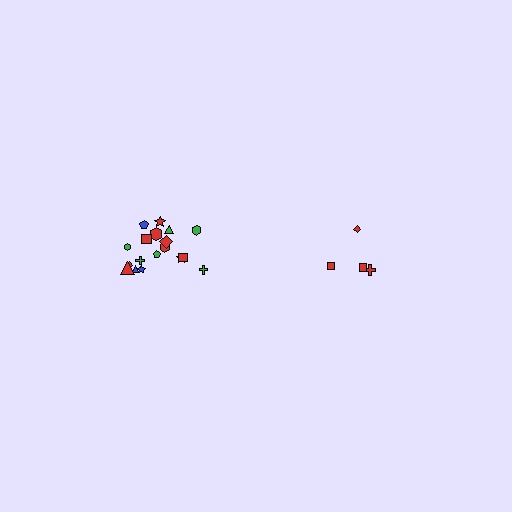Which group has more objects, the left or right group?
The left group.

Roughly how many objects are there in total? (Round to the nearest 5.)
Roughly 20 objects in total.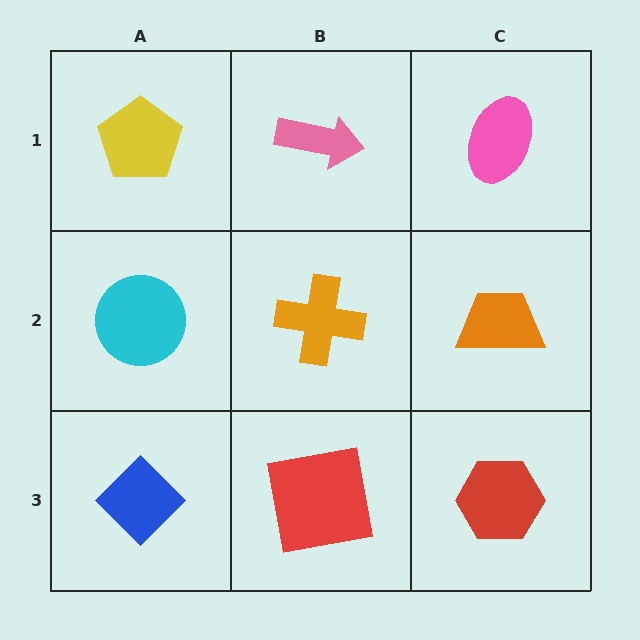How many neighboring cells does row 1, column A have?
2.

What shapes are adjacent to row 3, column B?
An orange cross (row 2, column B), a blue diamond (row 3, column A), a red hexagon (row 3, column C).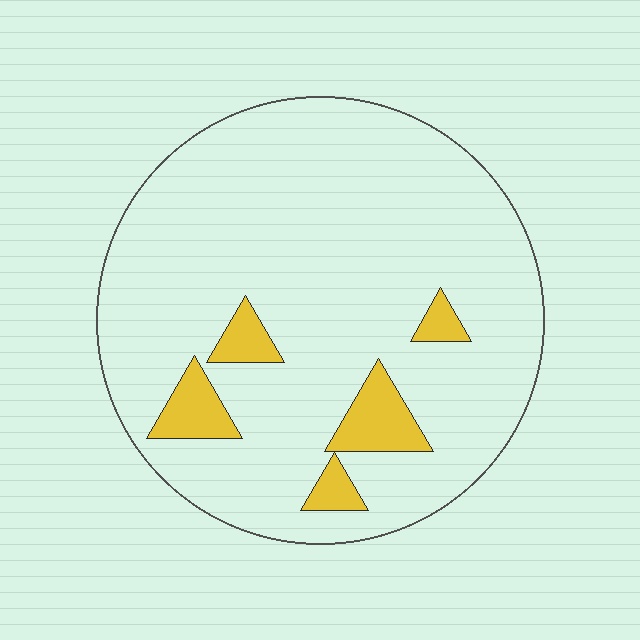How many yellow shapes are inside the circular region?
5.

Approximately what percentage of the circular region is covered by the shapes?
Approximately 10%.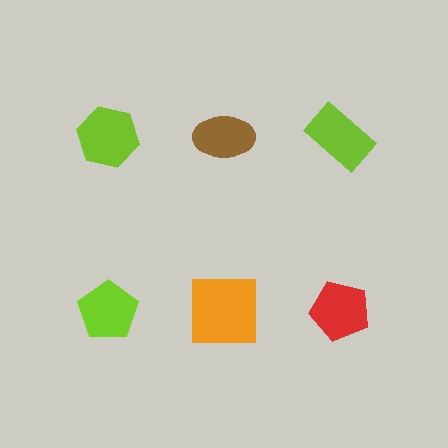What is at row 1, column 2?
A brown ellipse.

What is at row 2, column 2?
An orange square.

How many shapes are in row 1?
3 shapes.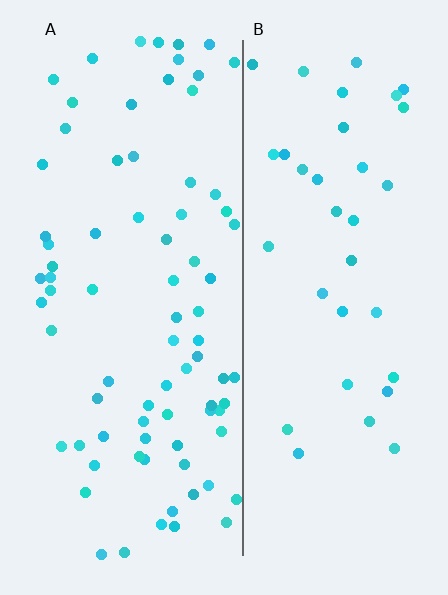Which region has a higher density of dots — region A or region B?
A (the left).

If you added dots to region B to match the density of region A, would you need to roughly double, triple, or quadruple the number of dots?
Approximately double.